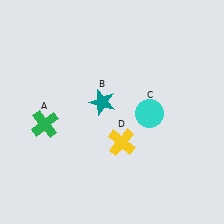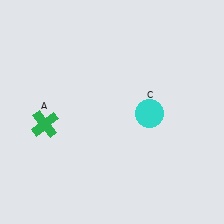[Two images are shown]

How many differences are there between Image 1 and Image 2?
There are 2 differences between the two images.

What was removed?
The teal star (B), the yellow cross (D) were removed in Image 2.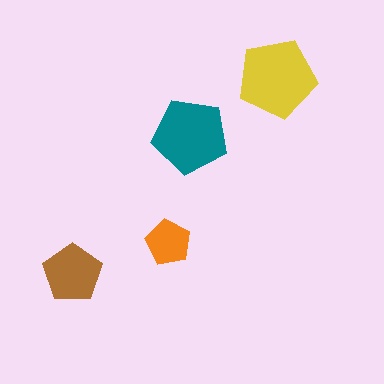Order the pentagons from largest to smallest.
the yellow one, the teal one, the brown one, the orange one.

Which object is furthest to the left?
The brown pentagon is leftmost.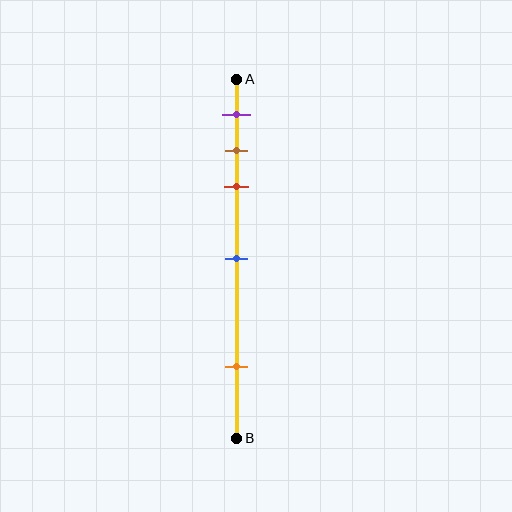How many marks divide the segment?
There are 5 marks dividing the segment.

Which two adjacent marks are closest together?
The brown and red marks are the closest adjacent pair.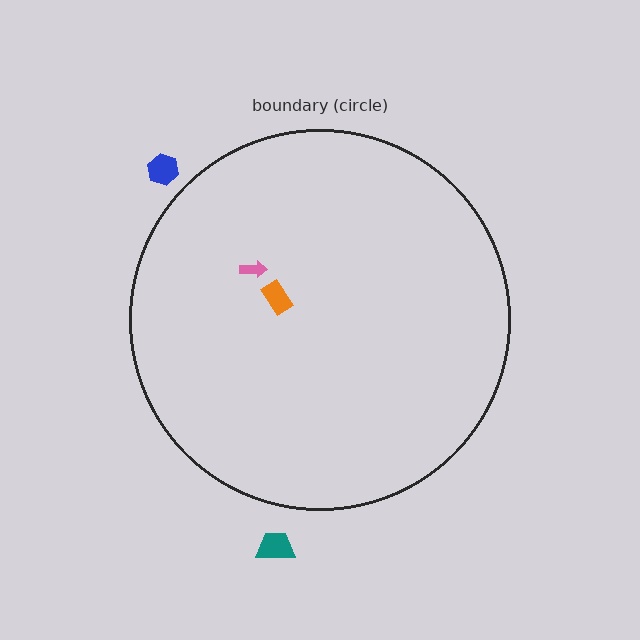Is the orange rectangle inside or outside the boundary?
Inside.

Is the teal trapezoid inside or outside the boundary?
Outside.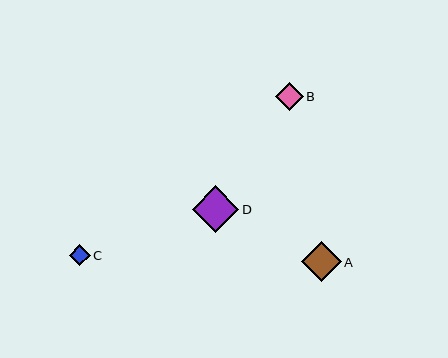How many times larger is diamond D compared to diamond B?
Diamond D is approximately 1.7 times the size of diamond B.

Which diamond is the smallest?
Diamond C is the smallest with a size of approximately 21 pixels.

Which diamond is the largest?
Diamond D is the largest with a size of approximately 46 pixels.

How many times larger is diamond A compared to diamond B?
Diamond A is approximately 1.4 times the size of diamond B.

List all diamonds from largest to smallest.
From largest to smallest: D, A, B, C.